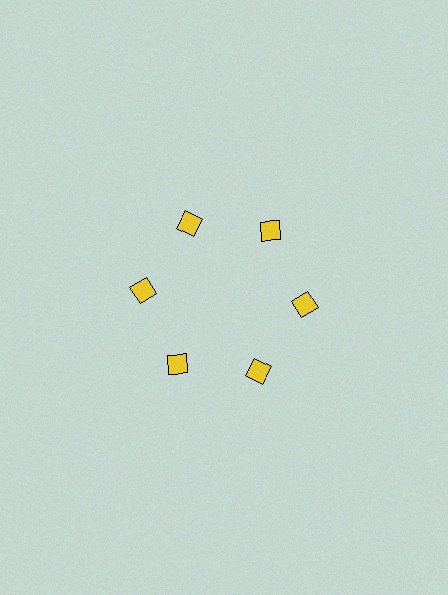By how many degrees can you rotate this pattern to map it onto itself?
The pattern maps onto itself every 60 degrees of rotation.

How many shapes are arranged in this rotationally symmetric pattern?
There are 6 shapes, arranged in 6 groups of 1.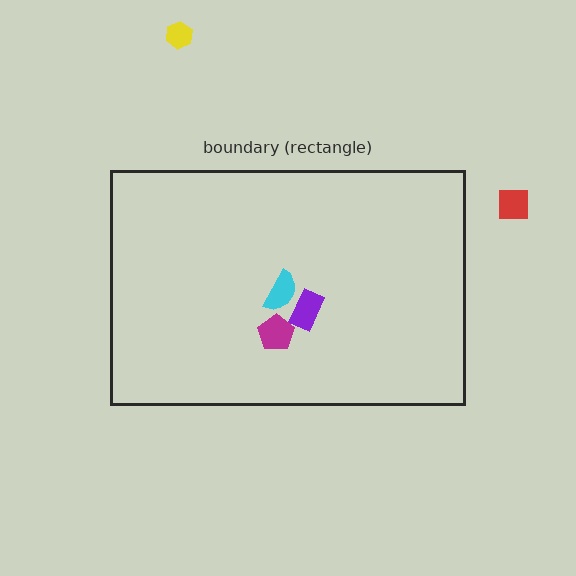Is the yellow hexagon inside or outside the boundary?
Outside.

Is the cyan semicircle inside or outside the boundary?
Inside.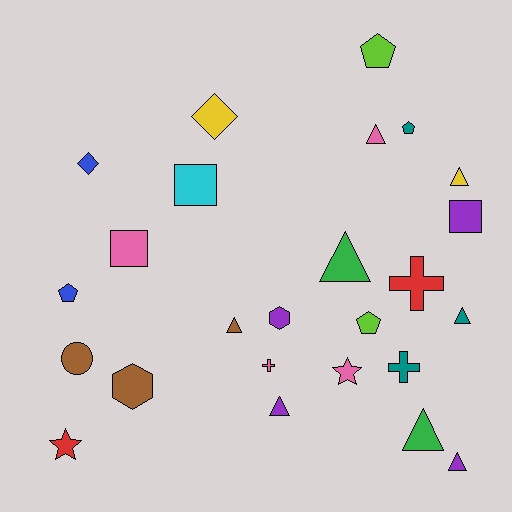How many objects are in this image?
There are 25 objects.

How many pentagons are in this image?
There are 4 pentagons.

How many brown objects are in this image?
There are 3 brown objects.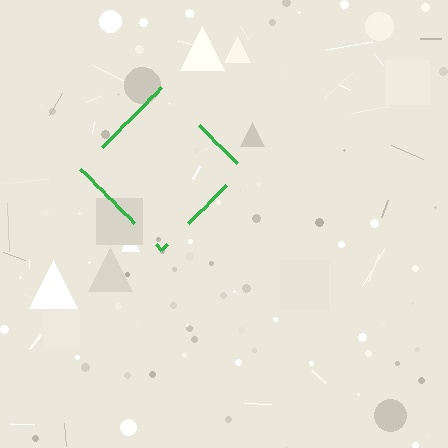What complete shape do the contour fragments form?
The contour fragments form a diamond.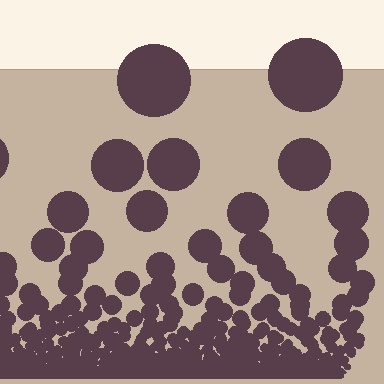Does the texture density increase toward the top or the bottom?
Density increases toward the bottom.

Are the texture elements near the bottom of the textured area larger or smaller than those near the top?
Smaller. The gradient is inverted — elements near the bottom are smaller and denser.